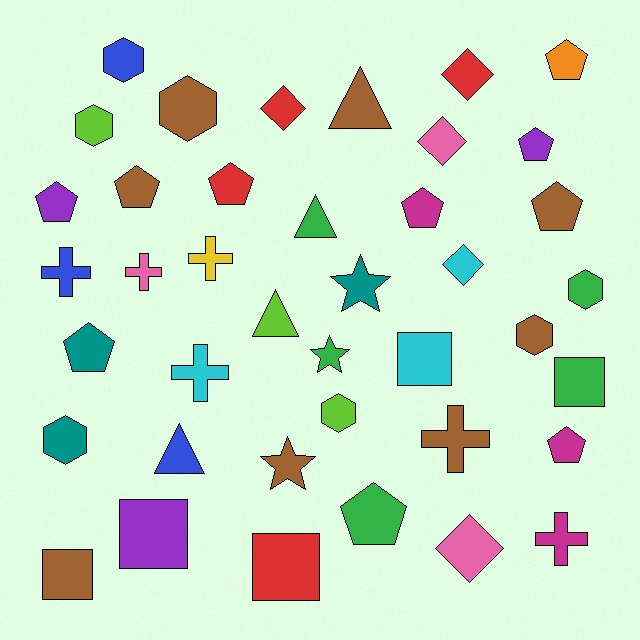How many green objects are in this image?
There are 5 green objects.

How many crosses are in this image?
There are 6 crosses.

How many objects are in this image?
There are 40 objects.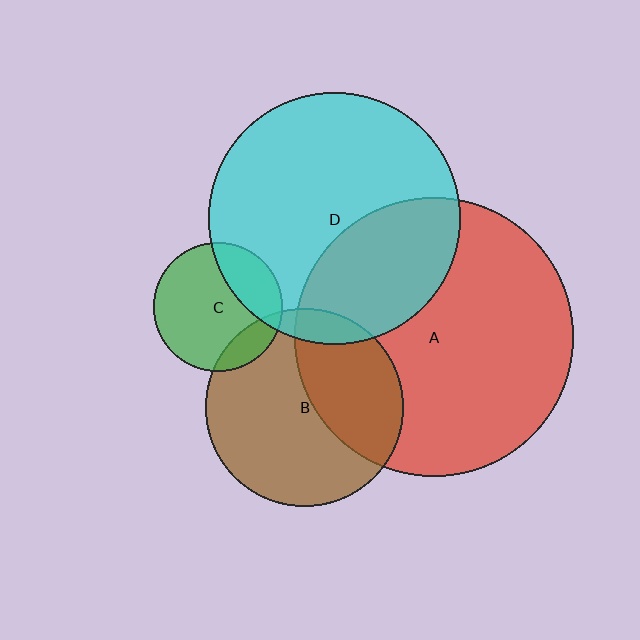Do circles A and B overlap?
Yes.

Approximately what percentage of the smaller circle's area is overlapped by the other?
Approximately 40%.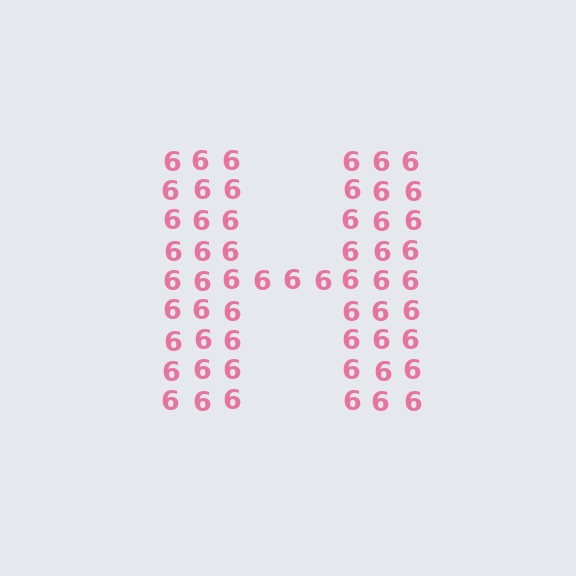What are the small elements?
The small elements are digit 6's.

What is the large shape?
The large shape is the letter H.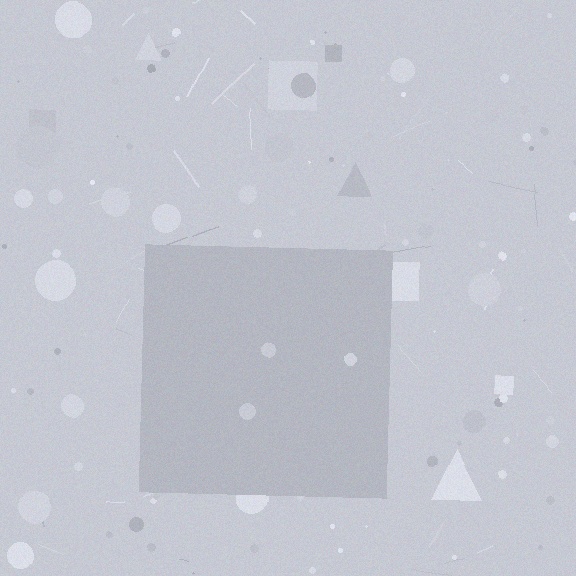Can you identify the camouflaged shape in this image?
The camouflaged shape is a square.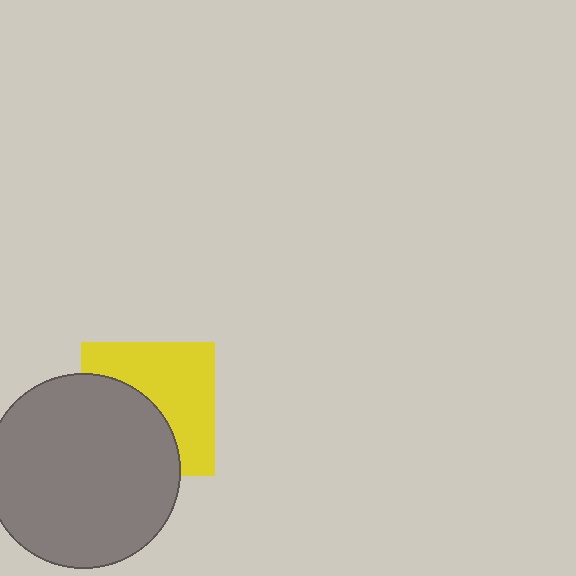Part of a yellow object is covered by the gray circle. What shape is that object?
It is a square.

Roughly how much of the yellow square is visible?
About half of it is visible (roughly 55%).